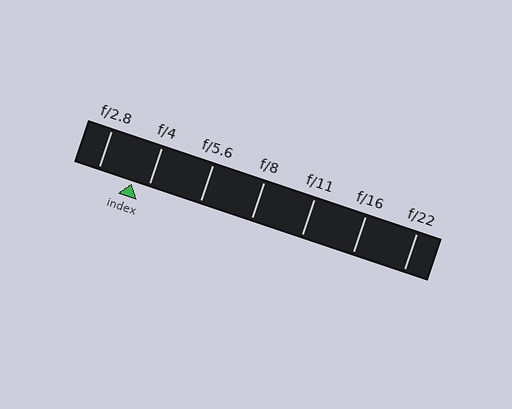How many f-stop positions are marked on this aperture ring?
There are 7 f-stop positions marked.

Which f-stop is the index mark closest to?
The index mark is closest to f/4.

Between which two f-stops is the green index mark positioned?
The index mark is between f/2.8 and f/4.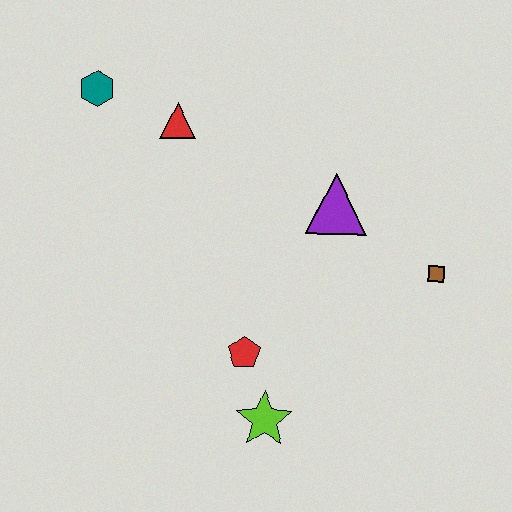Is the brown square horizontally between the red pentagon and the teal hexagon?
No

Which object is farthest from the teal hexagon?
The brown square is farthest from the teal hexagon.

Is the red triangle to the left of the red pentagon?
Yes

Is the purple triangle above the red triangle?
No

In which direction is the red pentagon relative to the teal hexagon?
The red pentagon is below the teal hexagon.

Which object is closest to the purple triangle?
The brown square is closest to the purple triangle.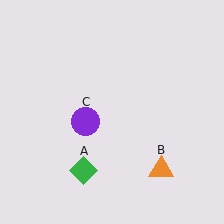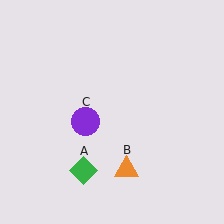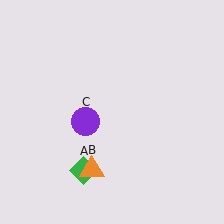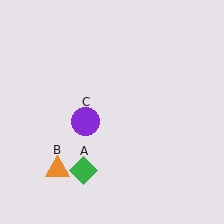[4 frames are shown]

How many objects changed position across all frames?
1 object changed position: orange triangle (object B).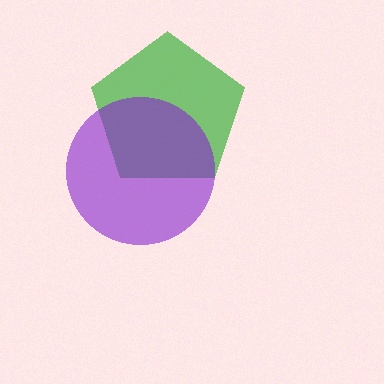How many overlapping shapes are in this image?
There are 2 overlapping shapes in the image.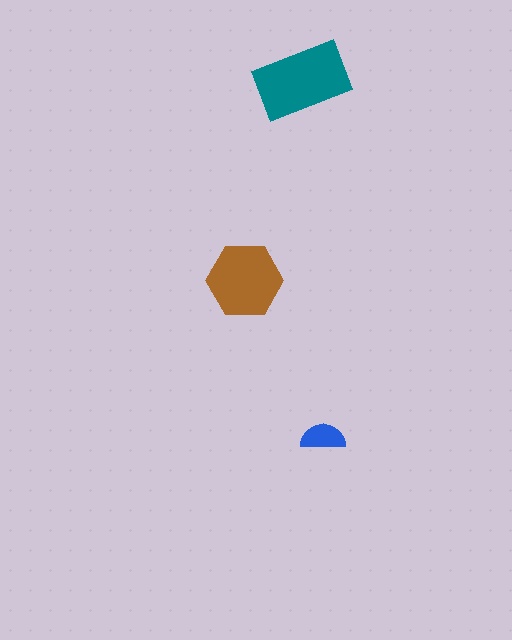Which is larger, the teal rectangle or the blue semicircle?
The teal rectangle.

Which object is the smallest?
The blue semicircle.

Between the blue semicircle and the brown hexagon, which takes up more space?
The brown hexagon.